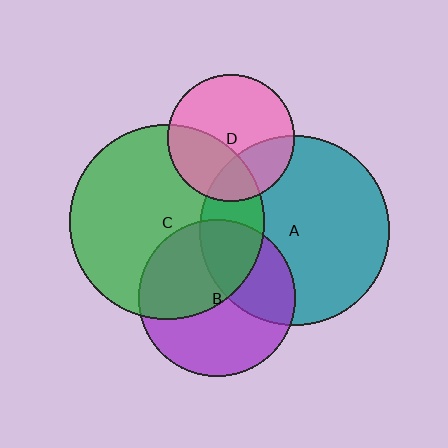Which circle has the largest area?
Circle C (green).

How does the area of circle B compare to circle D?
Approximately 1.5 times.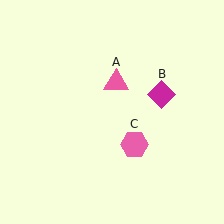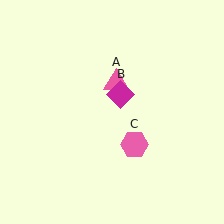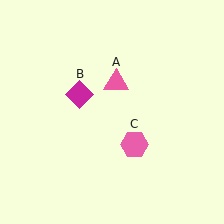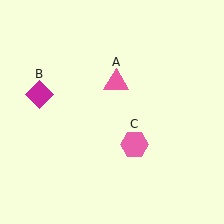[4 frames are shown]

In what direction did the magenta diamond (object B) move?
The magenta diamond (object B) moved left.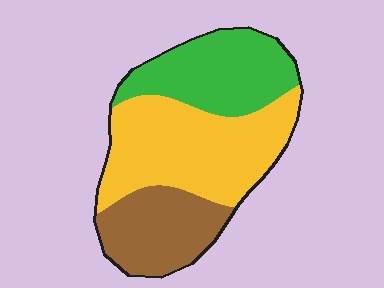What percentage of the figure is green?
Green takes up between a quarter and a half of the figure.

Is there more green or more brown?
Green.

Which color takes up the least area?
Brown, at roughly 25%.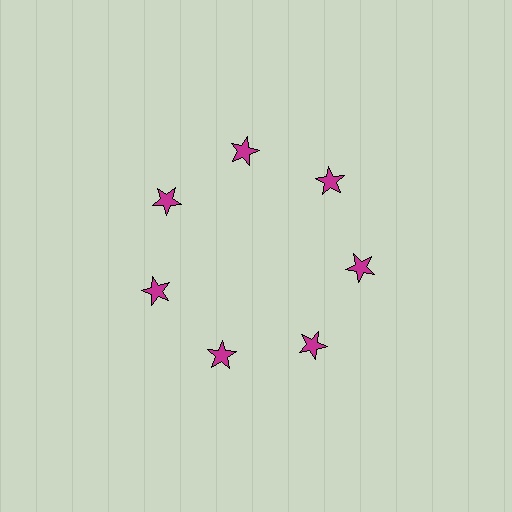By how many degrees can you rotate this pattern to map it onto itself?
The pattern maps onto itself every 51 degrees of rotation.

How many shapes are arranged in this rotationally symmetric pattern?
There are 7 shapes, arranged in 7 groups of 1.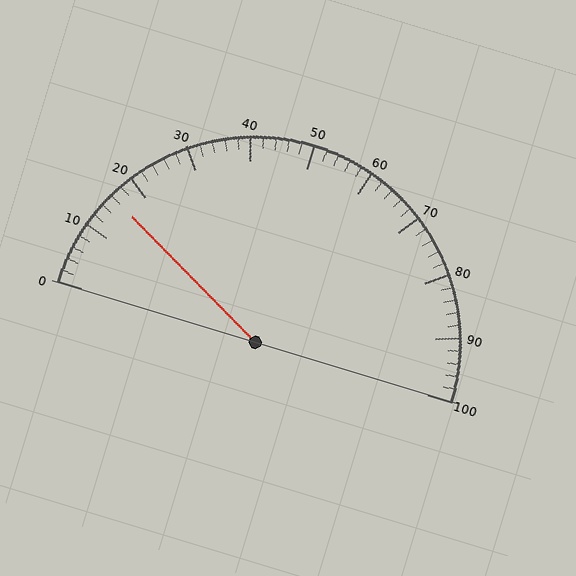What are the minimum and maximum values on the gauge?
The gauge ranges from 0 to 100.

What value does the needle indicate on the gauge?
The needle indicates approximately 16.